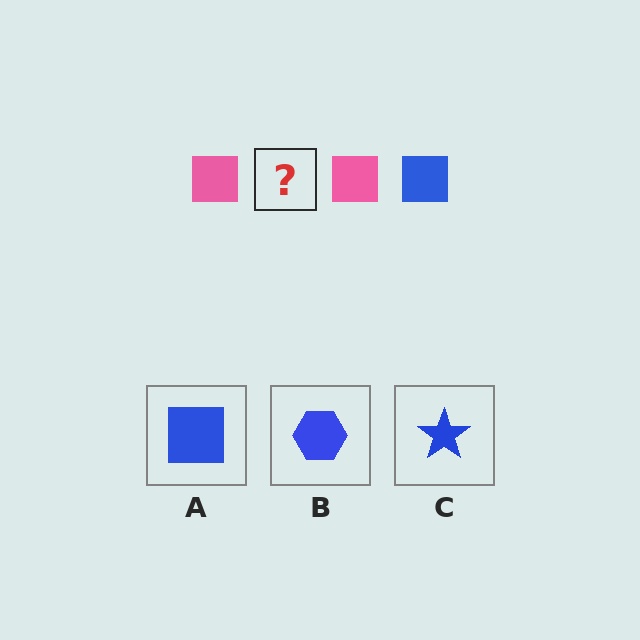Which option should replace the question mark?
Option A.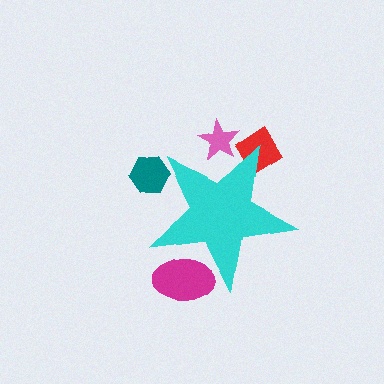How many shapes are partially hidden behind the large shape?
4 shapes are partially hidden.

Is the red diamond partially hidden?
Yes, the red diamond is partially hidden behind the cyan star.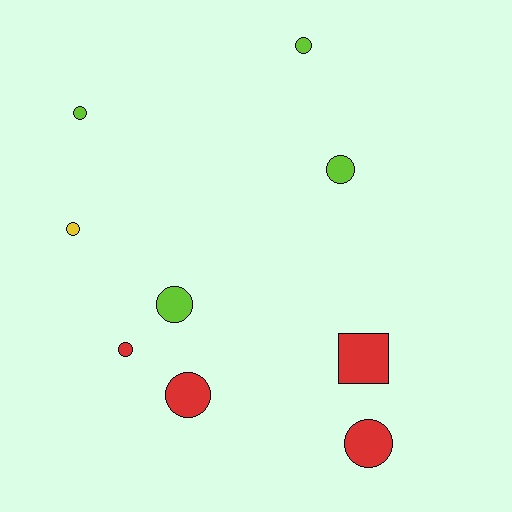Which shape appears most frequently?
Circle, with 8 objects.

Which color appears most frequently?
Lime, with 4 objects.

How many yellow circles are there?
There is 1 yellow circle.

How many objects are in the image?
There are 9 objects.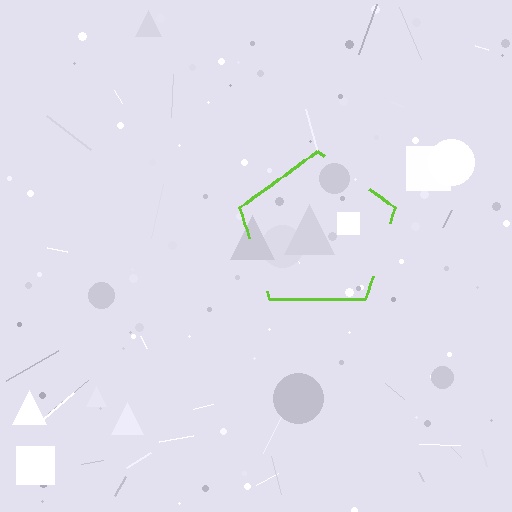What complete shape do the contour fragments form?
The contour fragments form a pentagon.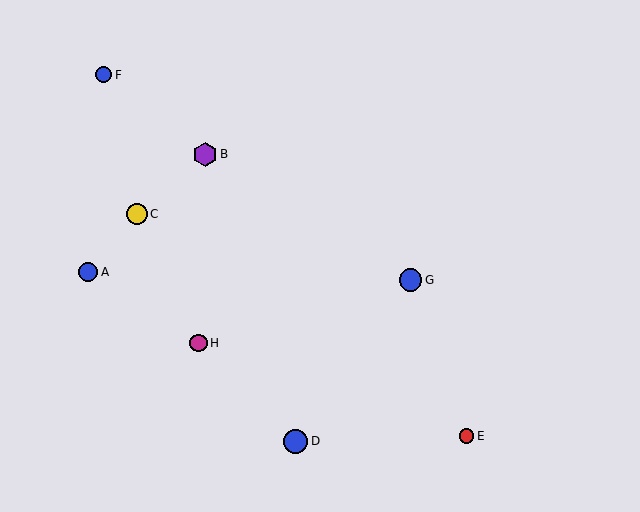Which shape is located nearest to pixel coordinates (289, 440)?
The blue circle (labeled D) at (296, 441) is nearest to that location.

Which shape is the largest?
The purple hexagon (labeled B) is the largest.